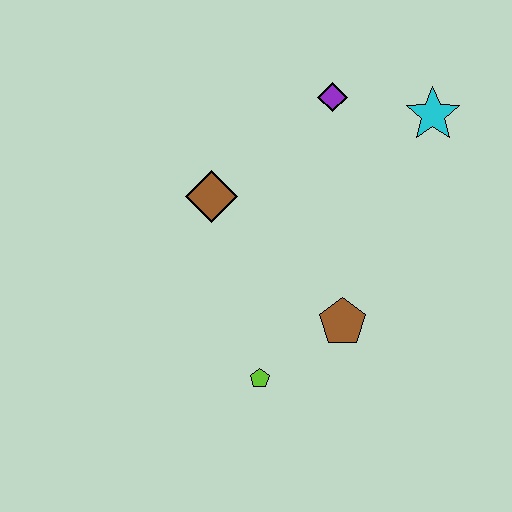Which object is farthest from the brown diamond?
The cyan star is farthest from the brown diamond.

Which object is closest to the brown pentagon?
The lime pentagon is closest to the brown pentagon.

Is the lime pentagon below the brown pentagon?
Yes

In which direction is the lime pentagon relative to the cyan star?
The lime pentagon is below the cyan star.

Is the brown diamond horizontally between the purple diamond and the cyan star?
No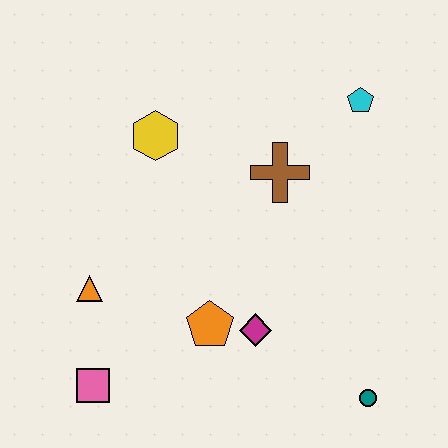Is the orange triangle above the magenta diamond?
Yes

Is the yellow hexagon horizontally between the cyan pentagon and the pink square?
Yes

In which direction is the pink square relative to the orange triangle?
The pink square is below the orange triangle.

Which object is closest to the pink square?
The orange triangle is closest to the pink square.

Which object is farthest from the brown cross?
The pink square is farthest from the brown cross.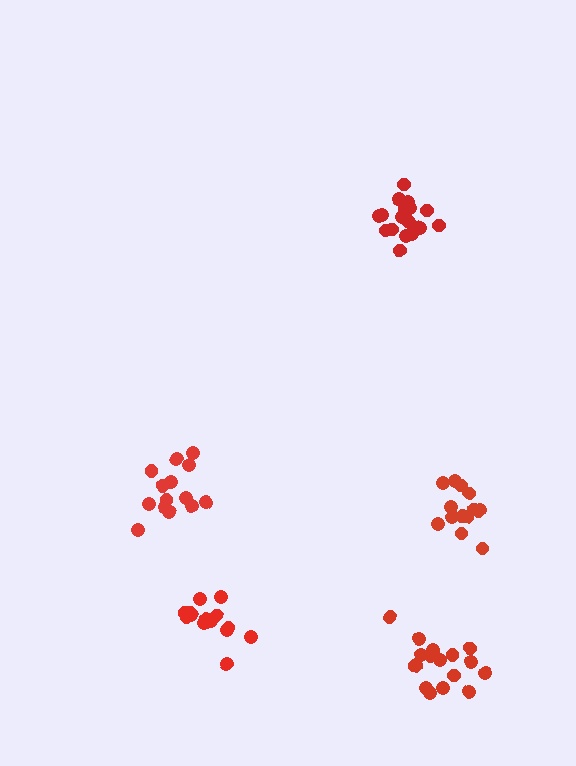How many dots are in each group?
Group 1: 19 dots, Group 2: 18 dots, Group 3: 15 dots, Group 4: 14 dots, Group 5: 14 dots (80 total).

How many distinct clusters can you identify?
There are 5 distinct clusters.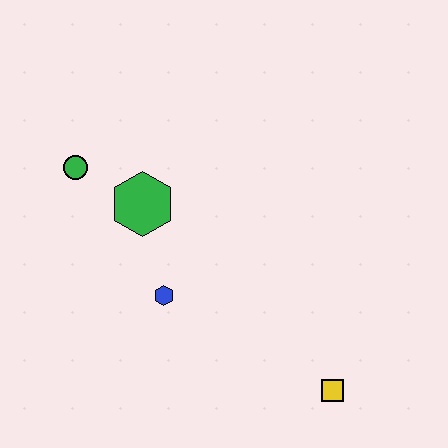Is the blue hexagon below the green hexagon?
Yes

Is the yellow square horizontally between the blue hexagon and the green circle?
No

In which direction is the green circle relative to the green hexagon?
The green circle is to the left of the green hexagon.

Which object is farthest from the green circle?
The yellow square is farthest from the green circle.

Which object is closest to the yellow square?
The blue hexagon is closest to the yellow square.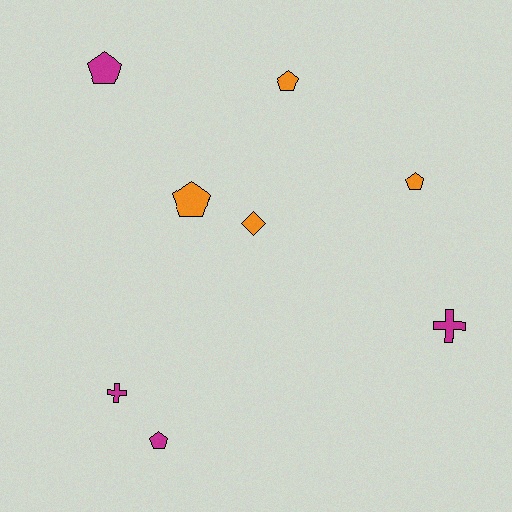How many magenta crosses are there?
There are 2 magenta crosses.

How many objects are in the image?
There are 8 objects.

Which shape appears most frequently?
Pentagon, with 5 objects.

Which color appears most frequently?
Magenta, with 4 objects.